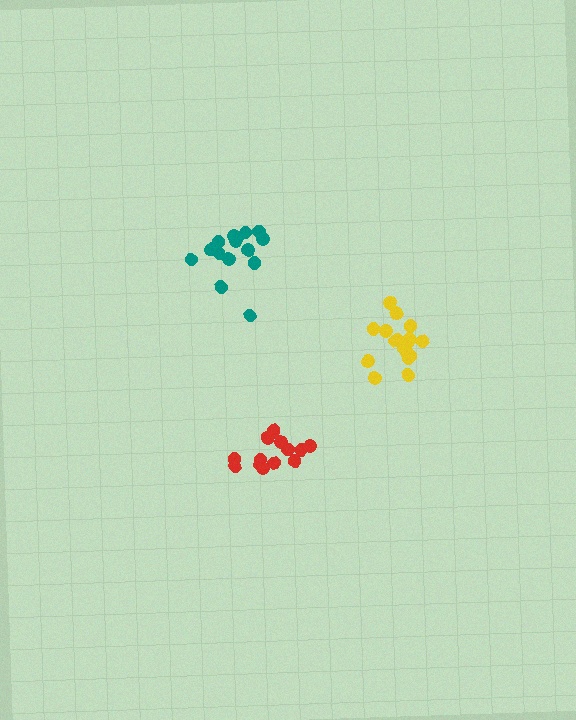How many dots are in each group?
Group 1: 17 dots, Group 2: 14 dots, Group 3: 16 dots (47 total).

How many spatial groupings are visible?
There are 3 spatial groupings.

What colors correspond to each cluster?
The clusters are colored: yellow, red, teal.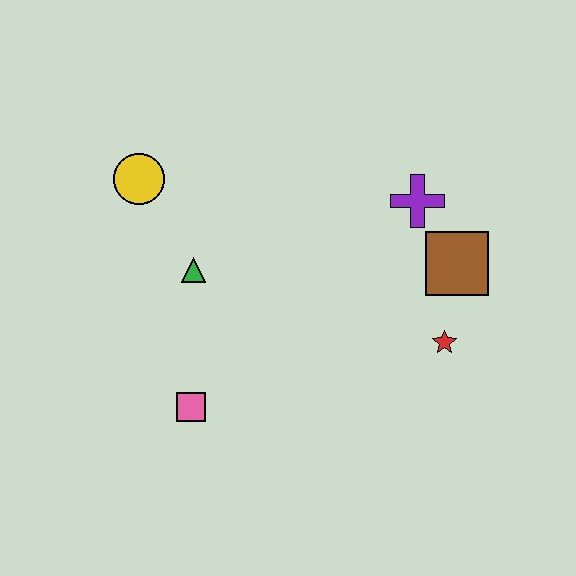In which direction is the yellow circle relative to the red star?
The yellow circle is to the left of the red star.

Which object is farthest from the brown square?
The yellow circle is farthest from the brown square.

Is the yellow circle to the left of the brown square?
Yes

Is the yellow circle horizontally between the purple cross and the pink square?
No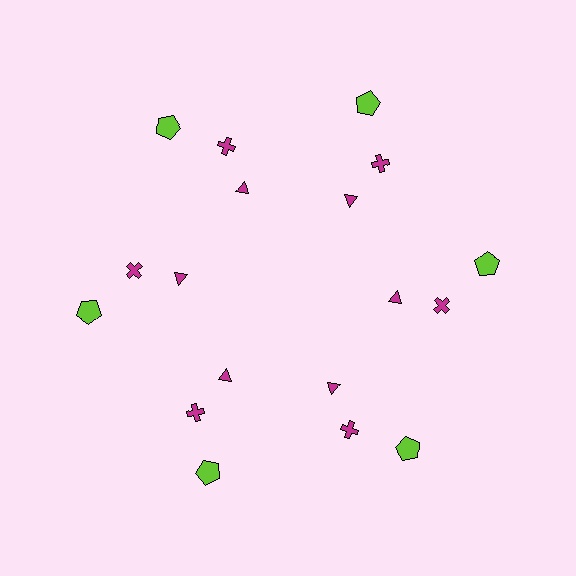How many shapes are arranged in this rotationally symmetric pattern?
There are 18 shapes, arranged in 6 groups of 3.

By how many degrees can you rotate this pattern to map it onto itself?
The pattern maps onto itself every 60 degrees of rotation.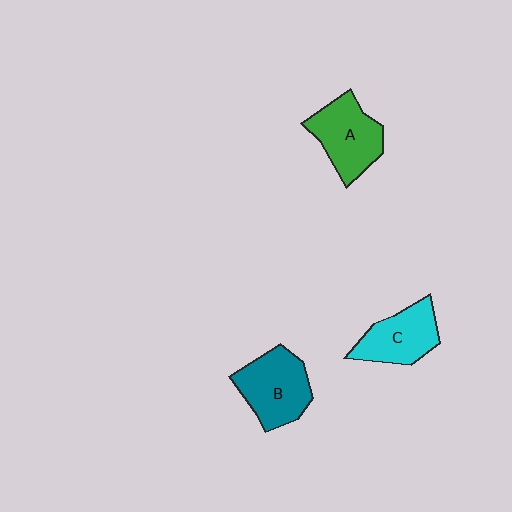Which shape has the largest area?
Shape B (teal).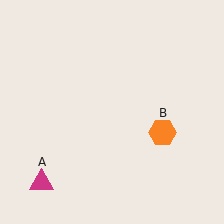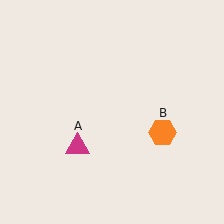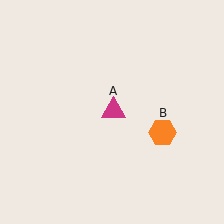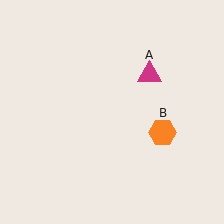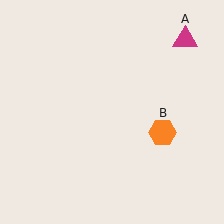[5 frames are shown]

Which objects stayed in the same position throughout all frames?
Orange hexagon (object B) remained stationary.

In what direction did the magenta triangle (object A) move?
The magenta triangle (object A) moved up and to the right.